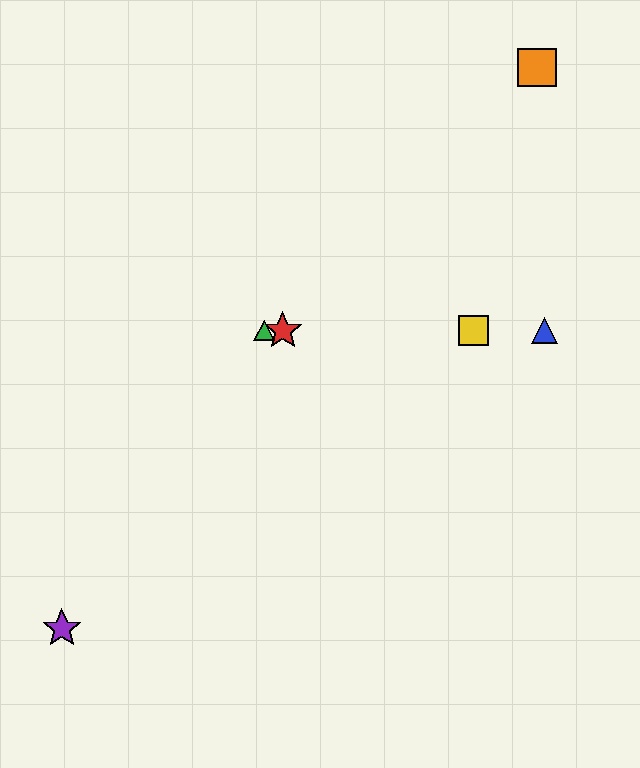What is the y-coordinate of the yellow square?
The yellow square is at y≈331.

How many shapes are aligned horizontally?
4 shapes (the red star, the blue triangle, the green triangle, the yellow square) are aligned horizontally.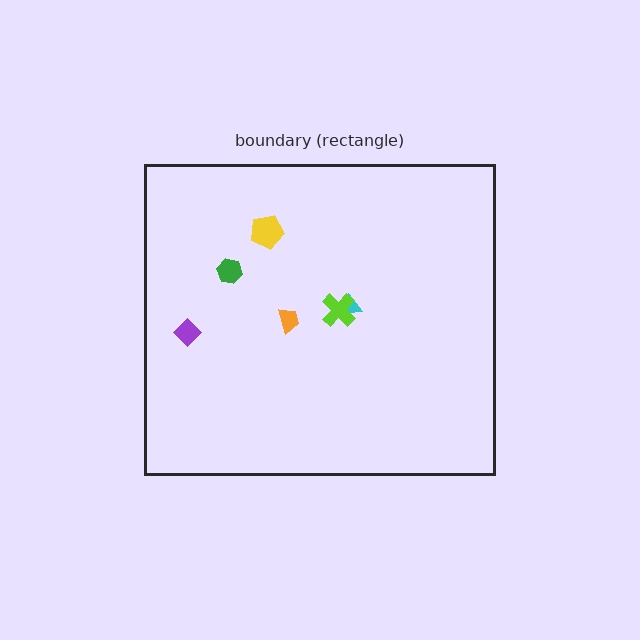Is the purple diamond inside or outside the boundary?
Inside.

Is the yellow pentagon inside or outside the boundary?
Inside.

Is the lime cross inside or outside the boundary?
Inside.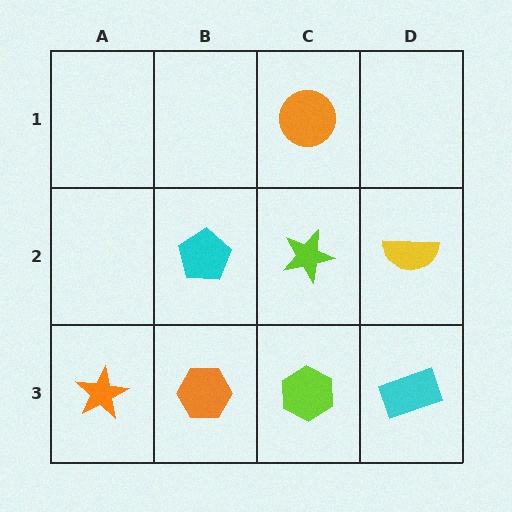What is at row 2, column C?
A lime star.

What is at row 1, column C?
An orange circle.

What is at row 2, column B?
A cyan pentagon.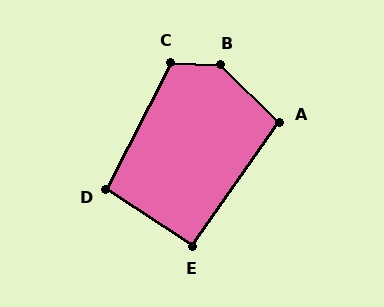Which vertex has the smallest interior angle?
E, at approximately 92 degrees.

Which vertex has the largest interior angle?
B, at approximately 138 degrees.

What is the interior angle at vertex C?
Approximately 115 degrees (obtuse).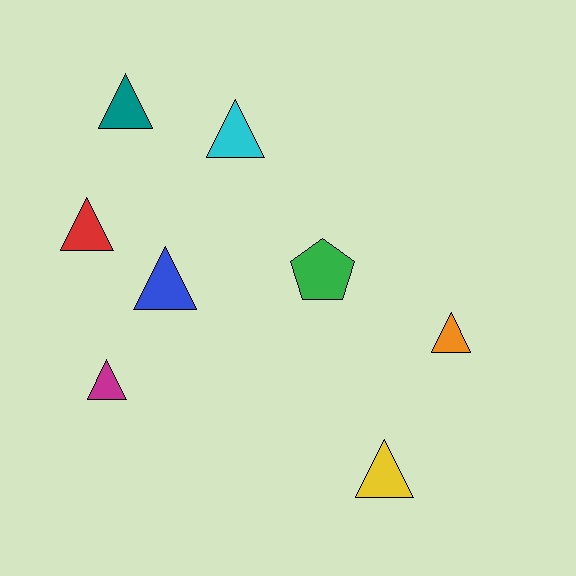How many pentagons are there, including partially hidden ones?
There is 1 pentagon.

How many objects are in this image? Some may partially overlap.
There are 8 objects.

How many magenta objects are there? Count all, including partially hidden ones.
There is 1 magenta object.